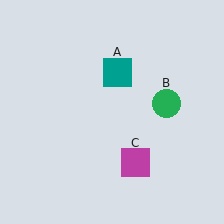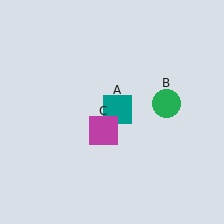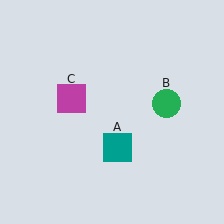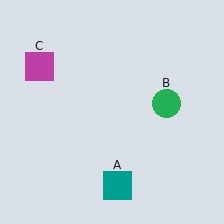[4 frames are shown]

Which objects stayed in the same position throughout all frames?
Green circle (object B) remained stationary.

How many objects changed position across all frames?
2 objects changed position: teal square (object A), magenta square (object C).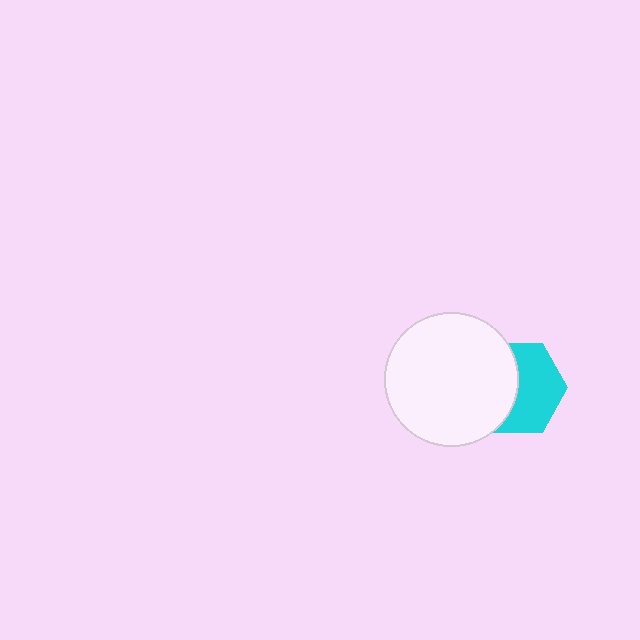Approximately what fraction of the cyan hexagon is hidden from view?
Roughly 45% of the cyan hexagon is hidden behind the white circle.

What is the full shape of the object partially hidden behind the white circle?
The partially hidden object is a cyan hexagon.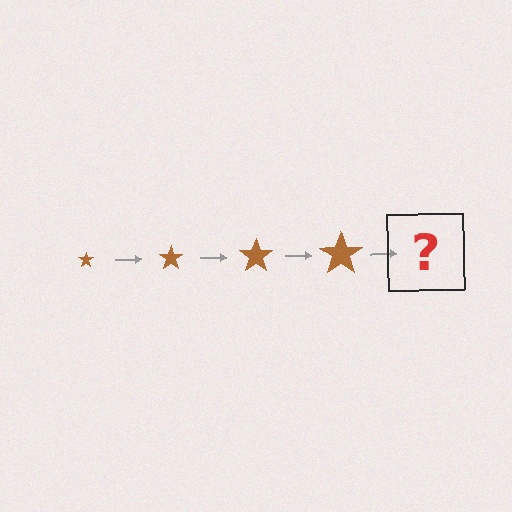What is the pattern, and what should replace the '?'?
The pattern is that the star gets progressively larger each step. The '?' should be a brown star, larger than the previous one.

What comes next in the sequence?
The next element should be a brown star, larger than the previous one.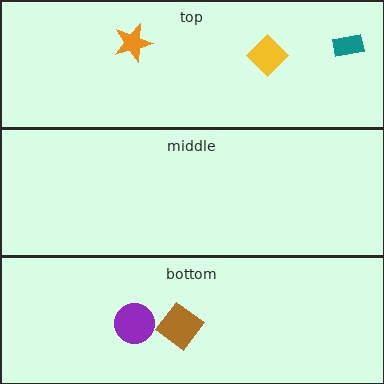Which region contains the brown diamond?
The bottom region.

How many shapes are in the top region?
3.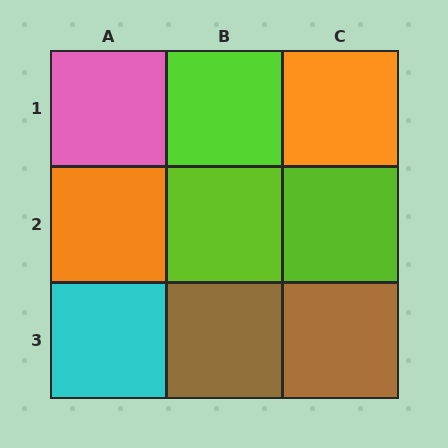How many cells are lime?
3 cells are lime.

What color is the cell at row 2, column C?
Lime.